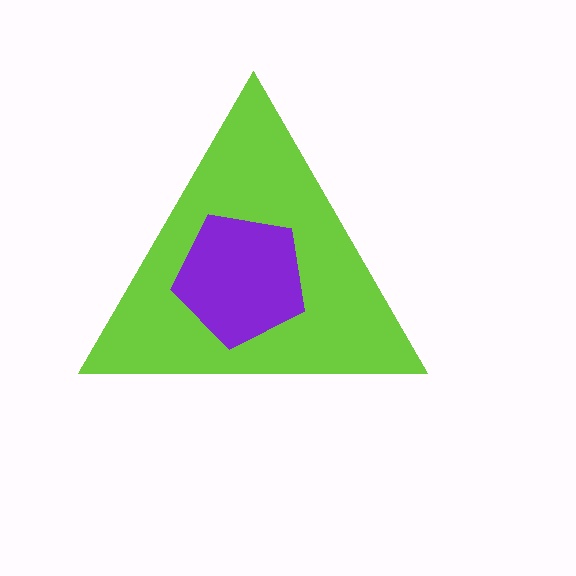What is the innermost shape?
The purple pentagon.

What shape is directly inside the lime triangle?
The purple pentagon.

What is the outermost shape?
The lime triangle.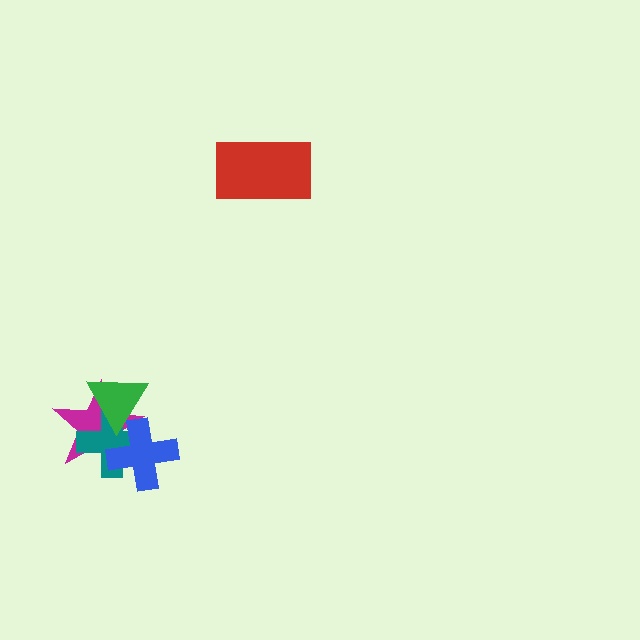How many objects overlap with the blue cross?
3 objects overlap with the blue cross.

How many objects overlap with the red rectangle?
0 objects overlap with the red rectangle.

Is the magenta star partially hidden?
Yes, it is partially covered by another shape.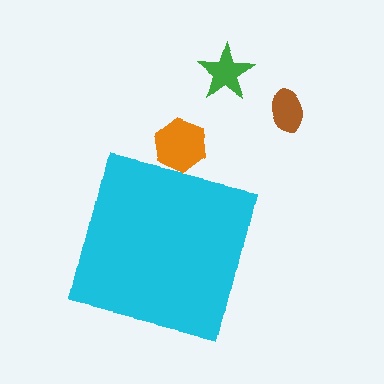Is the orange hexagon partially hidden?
Yes, the orange hexagon is partially hidden behind the cyan square.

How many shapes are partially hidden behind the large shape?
1 shape is partially hidden.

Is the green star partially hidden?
No, the green star is fully visible.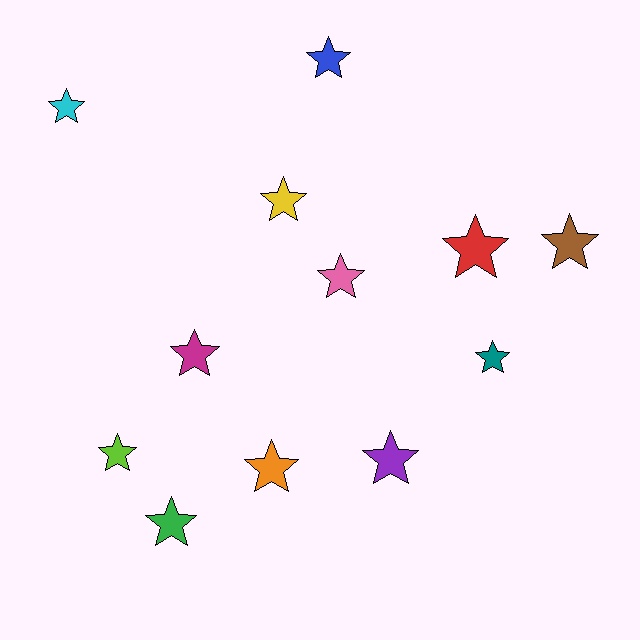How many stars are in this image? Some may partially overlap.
There are 12 stars.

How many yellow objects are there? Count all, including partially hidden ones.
There is 1 yellow object.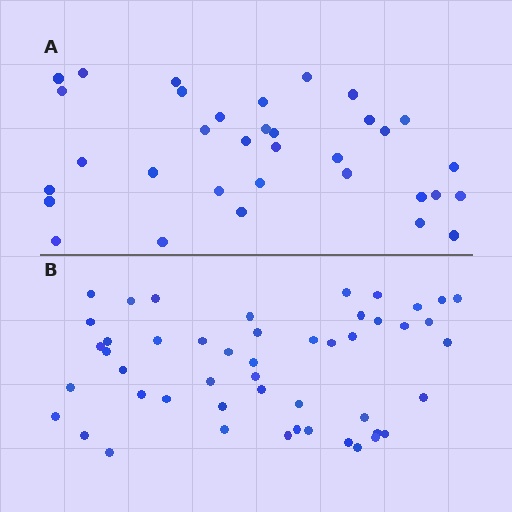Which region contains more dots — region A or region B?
Region B (the bottom region) has more dots.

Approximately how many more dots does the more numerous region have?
Region B has approximately 15 more dots than region A.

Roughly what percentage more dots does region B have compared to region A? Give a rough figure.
About 45% more.